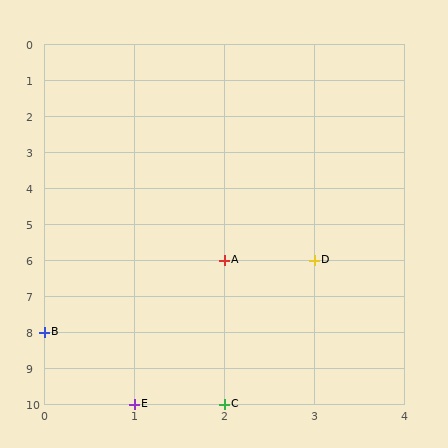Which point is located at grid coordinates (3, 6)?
Point D is at (3, 6).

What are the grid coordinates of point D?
Point D is at grid coordinates (3, 6).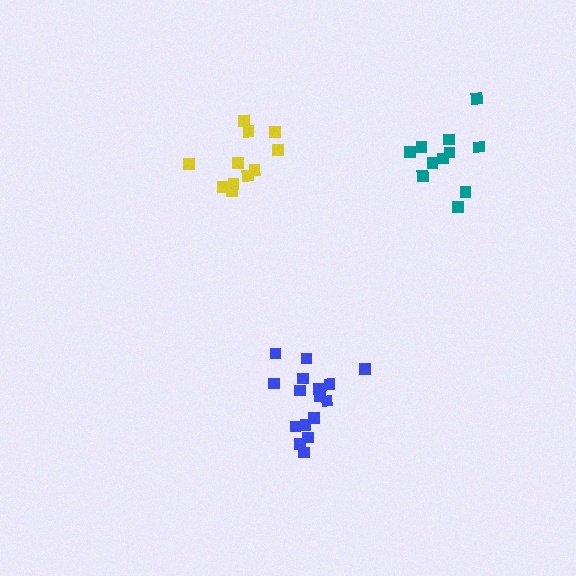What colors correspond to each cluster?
The clusters are colored: yellow, blue, teal.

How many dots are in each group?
Group 1: 11 dots, Group 2: 16 dots, Group 3: 11 dots (38 total).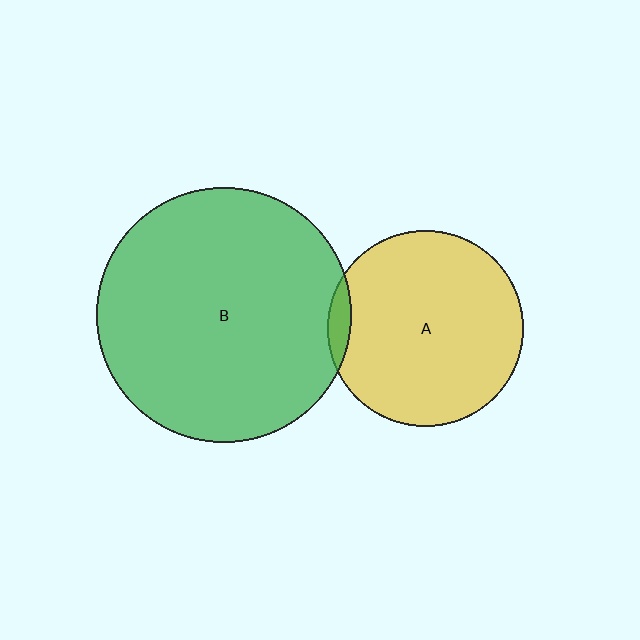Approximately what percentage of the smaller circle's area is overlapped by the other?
Approximately 5%.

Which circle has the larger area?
Circle B (green).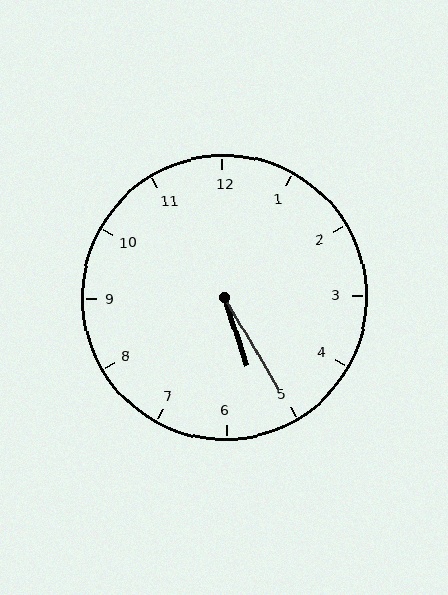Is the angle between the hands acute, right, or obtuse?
It is acute.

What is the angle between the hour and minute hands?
Approximately 12 degrees.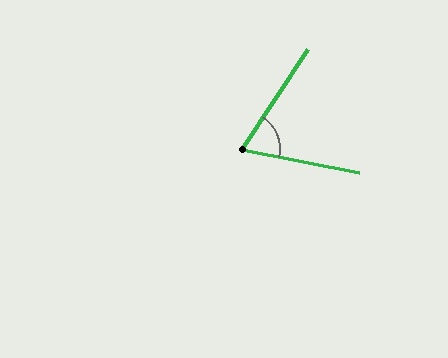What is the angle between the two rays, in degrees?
Approximately 68 degrees.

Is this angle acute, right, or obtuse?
It is acute.